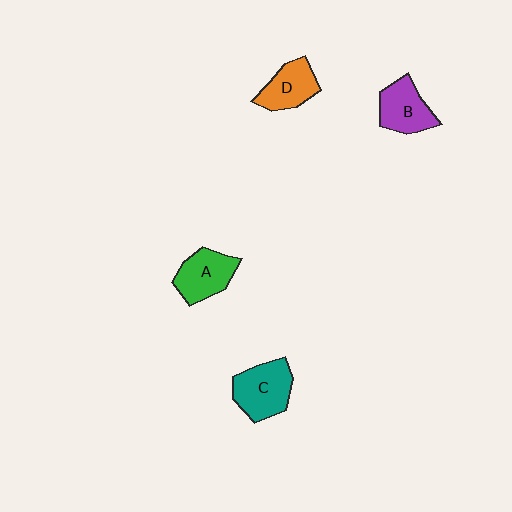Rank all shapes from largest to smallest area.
From largest to smallest: C (teal), A (green), B (purple), D (orange).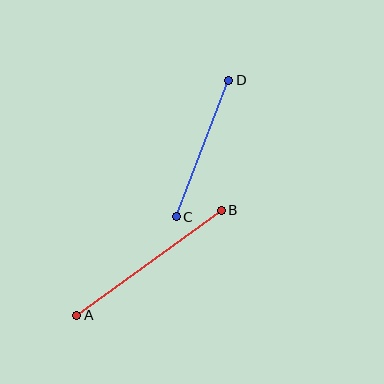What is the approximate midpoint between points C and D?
The midpoint is at approximately (202, 149) pixels.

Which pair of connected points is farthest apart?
Points A and B are farthest apart.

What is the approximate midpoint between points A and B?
The midpoint is at approximately (149, 263) pixels.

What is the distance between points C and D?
The distance is approximately 146 pixels.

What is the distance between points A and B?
The distance is approximately 178 pixels.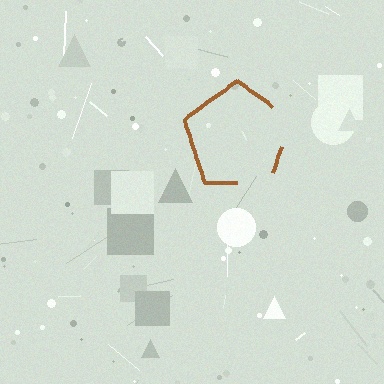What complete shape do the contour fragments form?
The contour fragments form a pentagon.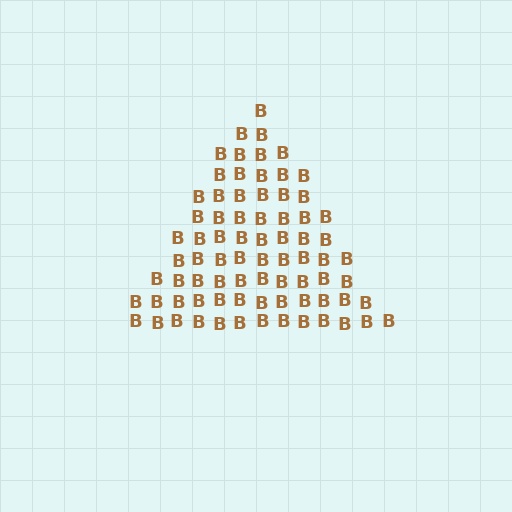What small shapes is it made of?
It is made of small letter B's.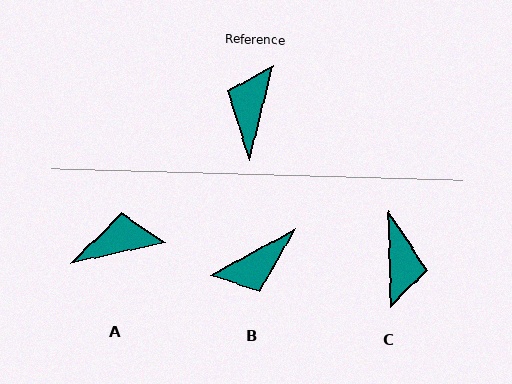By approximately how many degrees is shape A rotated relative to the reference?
Approximately 64 degrees clockwise.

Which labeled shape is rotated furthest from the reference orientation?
C, about 164 degrees away.